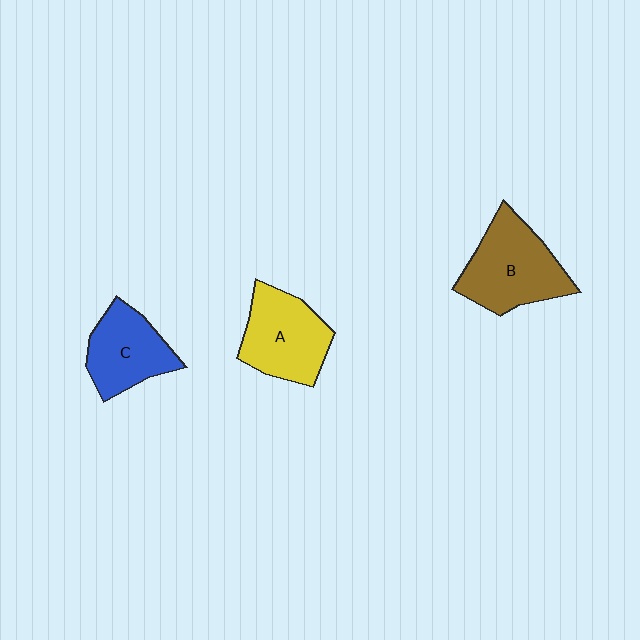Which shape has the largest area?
Shape B (brown).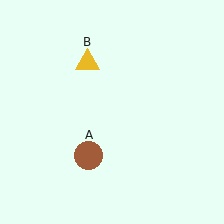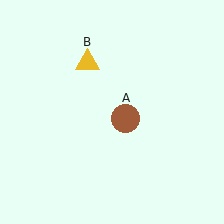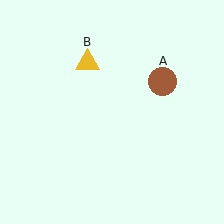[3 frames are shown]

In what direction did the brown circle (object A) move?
The brown circle (object A) moved up and to the right.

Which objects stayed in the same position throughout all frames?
Yellow triangle (object B) remained stationary.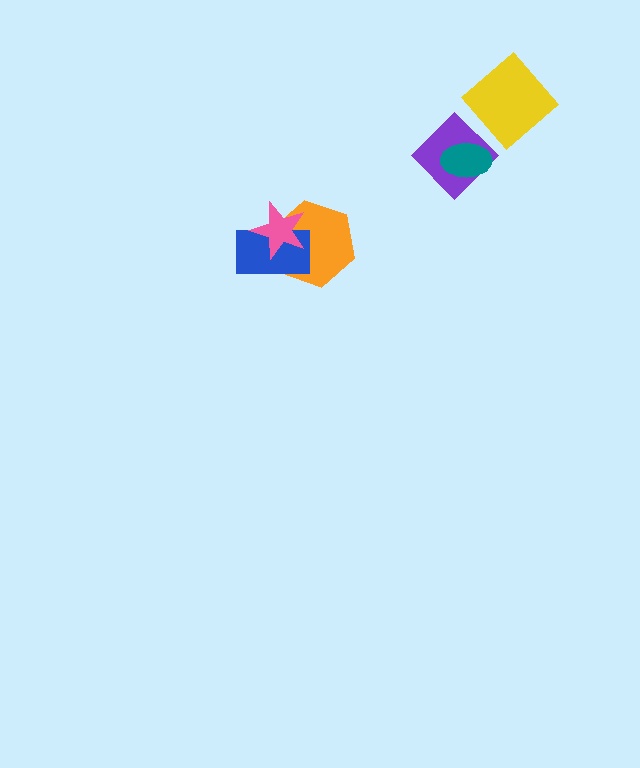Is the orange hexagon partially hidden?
Yes, it is partially covered by another shape.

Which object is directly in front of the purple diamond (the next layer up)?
The teal ellipse is directly in front of the purple diamond.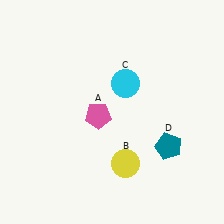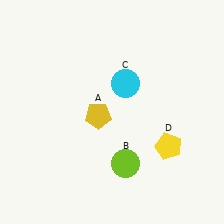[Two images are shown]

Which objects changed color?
A changed from pink to yellow. B changed from yellow to lime. D changed from teal to yellow.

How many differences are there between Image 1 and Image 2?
There are 3 differences between the two images.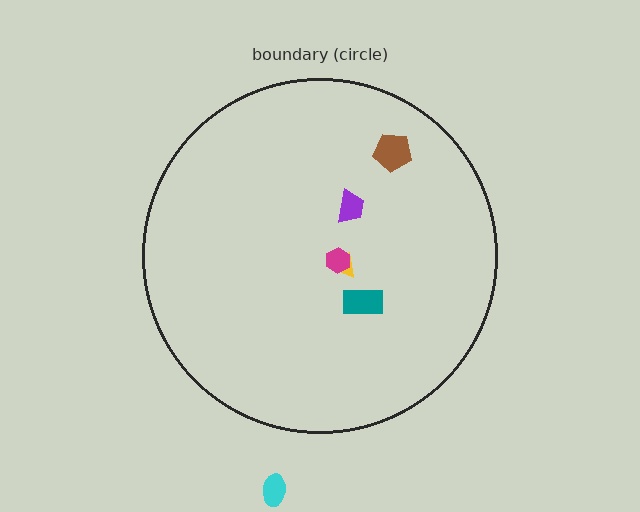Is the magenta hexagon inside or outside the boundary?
Inside.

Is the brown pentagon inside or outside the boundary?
Inside.